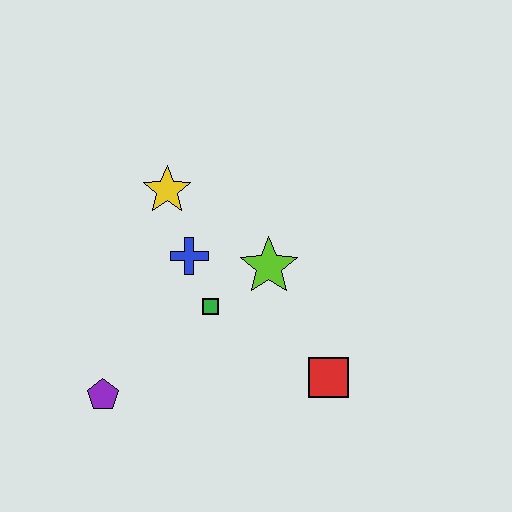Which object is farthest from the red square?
The yellow star is farthest from the red square.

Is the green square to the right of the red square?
No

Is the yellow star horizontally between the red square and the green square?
No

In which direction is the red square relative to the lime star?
The red square is below the lime star.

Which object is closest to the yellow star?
The blue cross is closest to the yellow star.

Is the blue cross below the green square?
No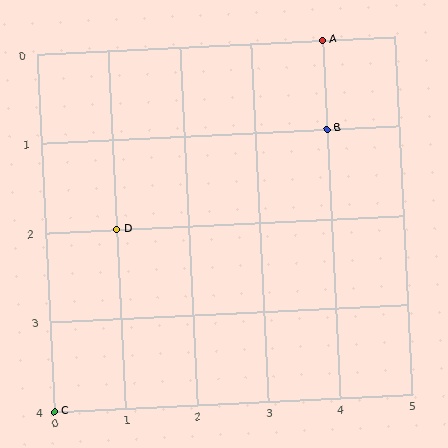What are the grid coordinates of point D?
Point D is at grid coordinates (1, 2).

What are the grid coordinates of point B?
Point B is at grid coordinates (4, 1).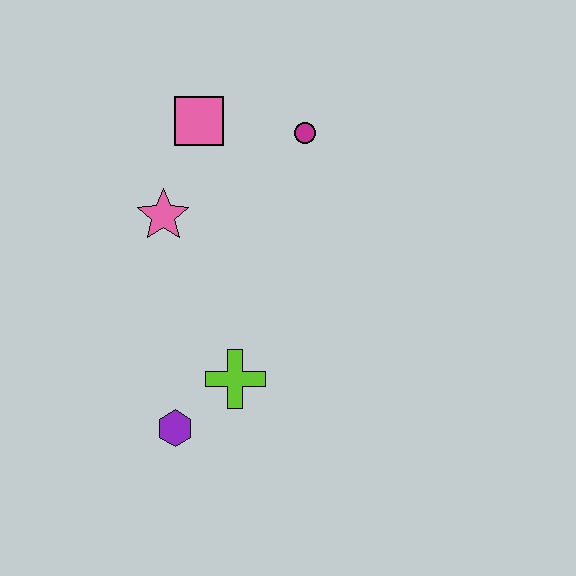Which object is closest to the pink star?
The pink square is closest to the pink star.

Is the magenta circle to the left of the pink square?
No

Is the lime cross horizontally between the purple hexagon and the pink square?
No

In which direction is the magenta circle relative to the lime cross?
The magenta circle is above the lime cross.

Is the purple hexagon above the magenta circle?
No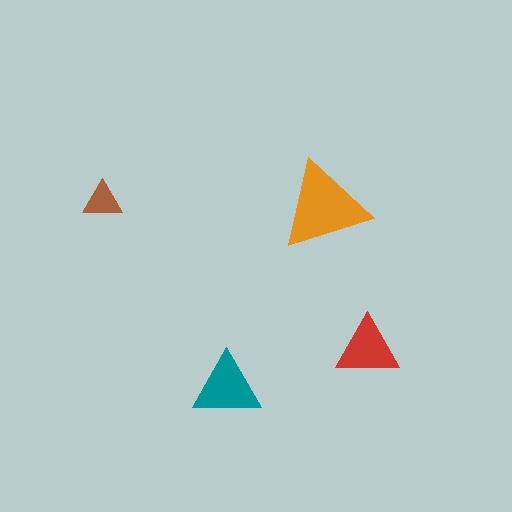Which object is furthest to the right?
The red triangle is rightmost.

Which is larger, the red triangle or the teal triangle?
The teal one.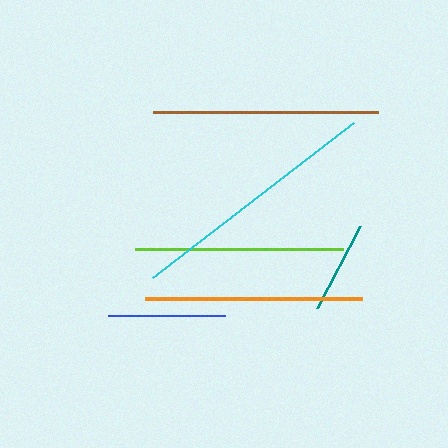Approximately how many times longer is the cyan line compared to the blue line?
The cyan line is approximately 2.2 times the length of the blue line.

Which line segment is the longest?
The cyan line is the longest at approximately 254 pixels.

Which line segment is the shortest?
The teal line is the shortest at approximately 93 pixels.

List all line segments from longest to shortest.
From longest to shortest: cyan, brown, orange, lime, blue, teal.